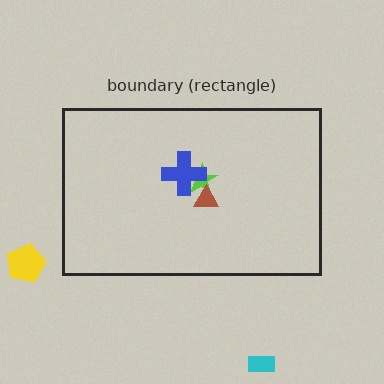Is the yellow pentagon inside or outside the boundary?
Outside.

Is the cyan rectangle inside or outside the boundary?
Outside.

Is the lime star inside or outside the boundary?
Inside.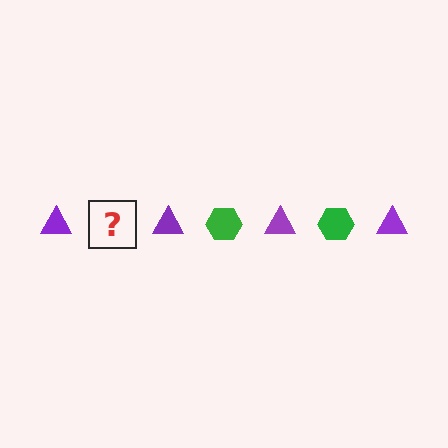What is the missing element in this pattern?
The missing element is a green hexagon.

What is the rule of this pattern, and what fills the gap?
The rule is that the pattern alternates between purple triangle and green hexagon. The gap should be filled with a green hexagon.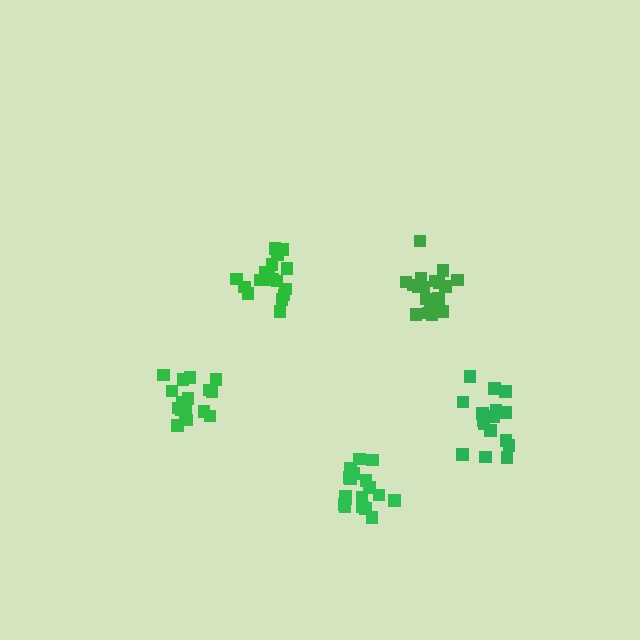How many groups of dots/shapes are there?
There are 5 groups.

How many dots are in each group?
Group 1: 17 dots, Group 2: 17 dots, Group 3: 17 dots, Group 4: 19 dots, Group 5: 19 dots (89 total).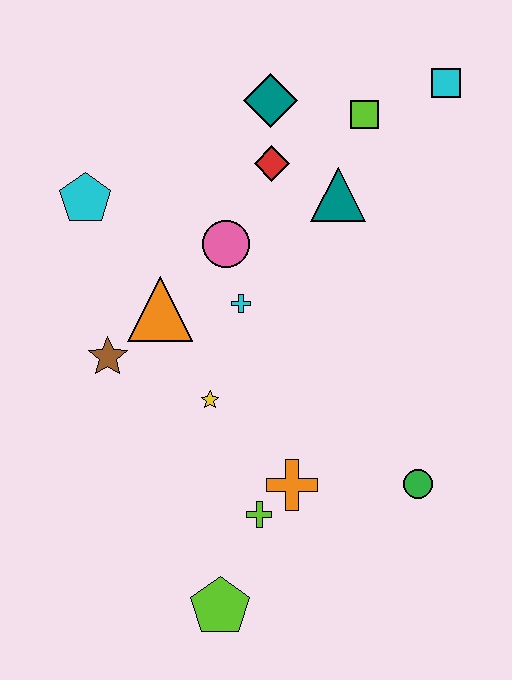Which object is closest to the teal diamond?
The red diamond is closest to the teal diamond.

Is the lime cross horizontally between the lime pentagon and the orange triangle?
No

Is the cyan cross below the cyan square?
Yes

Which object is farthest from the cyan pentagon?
The green circle is farthest from the cyan pentagon.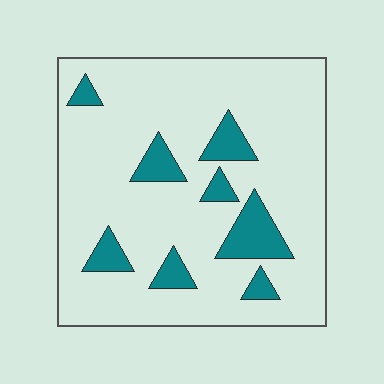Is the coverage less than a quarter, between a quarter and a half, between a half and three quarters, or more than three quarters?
Less than a quarter.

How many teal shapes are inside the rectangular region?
8.